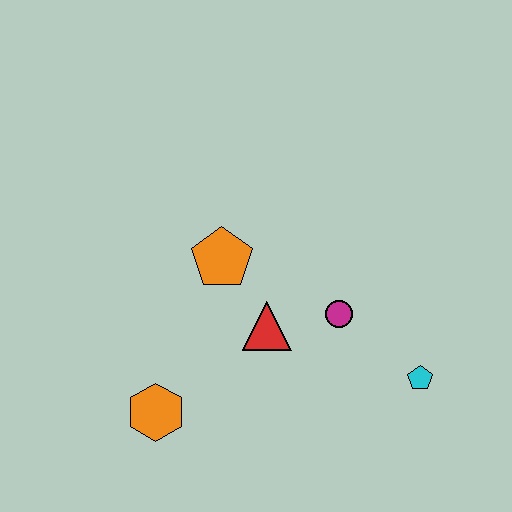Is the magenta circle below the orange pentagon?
Yes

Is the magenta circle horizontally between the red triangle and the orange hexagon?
No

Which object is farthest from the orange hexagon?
The cyan pentagon is farthest from the orange hexagon.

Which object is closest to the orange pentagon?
The red triangle is closest to the orange pentagon.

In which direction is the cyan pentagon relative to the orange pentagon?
The cyan pentagon is to the right of the orange pentagon.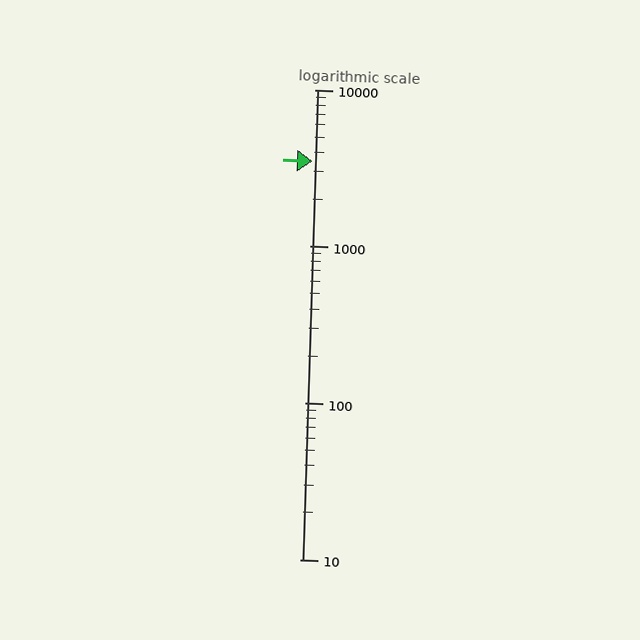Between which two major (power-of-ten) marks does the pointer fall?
The pointer is between 1000 and 10000.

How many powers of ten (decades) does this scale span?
The scale spans 3 decades, from 10 to 10000.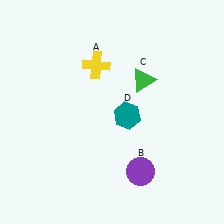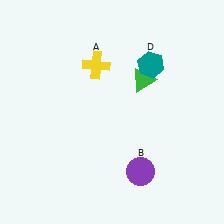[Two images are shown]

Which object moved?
The teal hexagon (D) moved up.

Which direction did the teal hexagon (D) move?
The teal hexagon (D) moved up.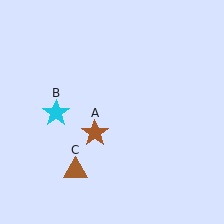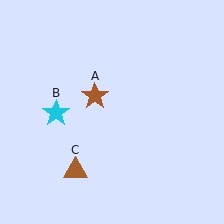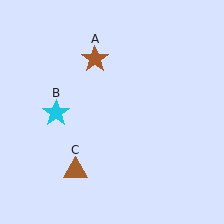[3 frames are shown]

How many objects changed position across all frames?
1 object changed position: brown star (object A).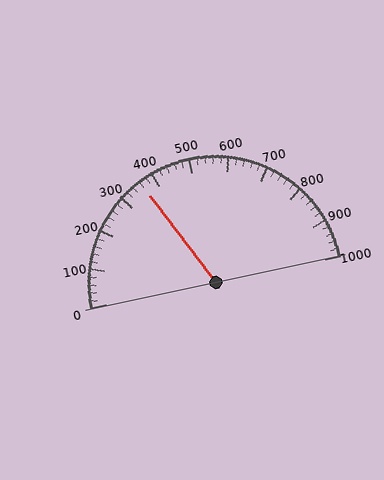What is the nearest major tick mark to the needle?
The nearest major tick mark is 400.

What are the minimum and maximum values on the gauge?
The gauge ranges from 0 to 1000.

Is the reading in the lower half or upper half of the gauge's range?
The reading is in the lower half of the range (0 to 1000).